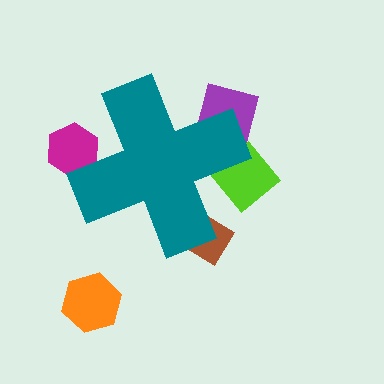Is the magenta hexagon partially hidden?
Yes, the magenta hexagon is partially hidden behind the teal cross.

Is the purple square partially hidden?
Yes, the purple square is partially hidden behind the teal cross.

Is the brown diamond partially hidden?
Yes, the brown diamond is partially hidden behind the teal cross.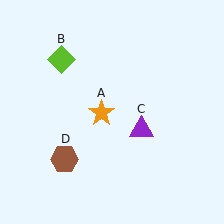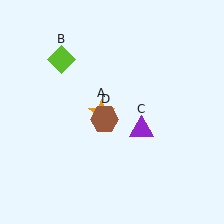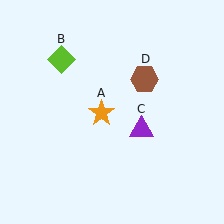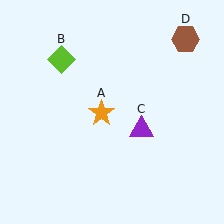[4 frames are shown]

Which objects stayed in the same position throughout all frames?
Orange star (object A) and lime diamond (object B) and purple triangle (object C) remained stationary.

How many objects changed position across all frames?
1 object changed position: brown hexagon (object D).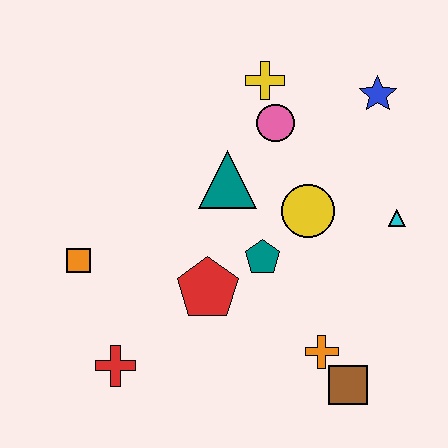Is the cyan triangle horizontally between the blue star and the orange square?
No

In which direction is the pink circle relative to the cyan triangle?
The pink circle is to the left of the cyan triangle.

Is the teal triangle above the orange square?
Yes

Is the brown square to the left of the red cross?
No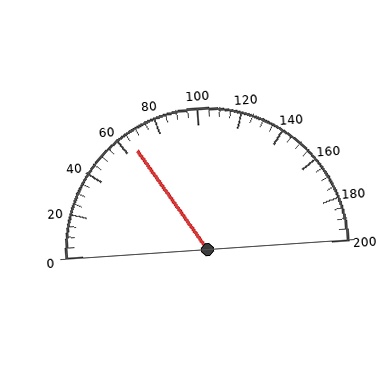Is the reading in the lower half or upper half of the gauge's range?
The reading is in the lower half of the range (0 to 200).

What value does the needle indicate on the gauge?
The needle indicates approximately 65.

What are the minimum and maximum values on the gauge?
The gauge ranges from 0 to 200.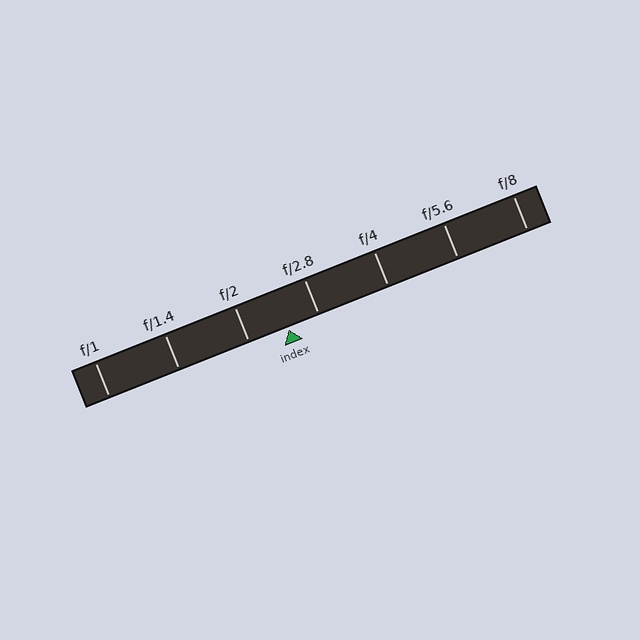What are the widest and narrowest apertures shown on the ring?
The widest aperture shown is f/1 and the narrowest is f/8.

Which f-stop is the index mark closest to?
The index mark is closest to f/2.8.